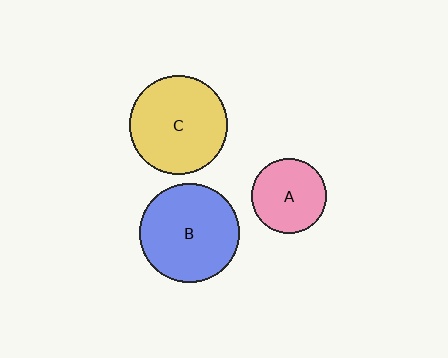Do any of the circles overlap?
No, none of the circles overlap.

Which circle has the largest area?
Circle B (blue).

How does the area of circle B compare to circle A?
Approximately 1.7 times.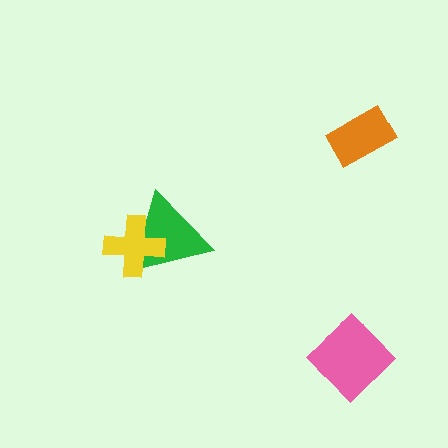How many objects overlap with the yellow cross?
1 object overlaps with the yellow cross.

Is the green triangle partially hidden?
Yes, it is partially covered by another shape.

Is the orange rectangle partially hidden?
No, no other shape covers it.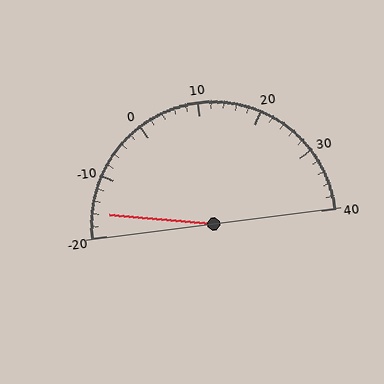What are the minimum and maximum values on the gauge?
The gauge ranges from -20 to 40.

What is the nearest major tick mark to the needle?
The nearest major tick mark is -20.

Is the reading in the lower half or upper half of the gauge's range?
The reading is in the lower half of the range (-20 to 40).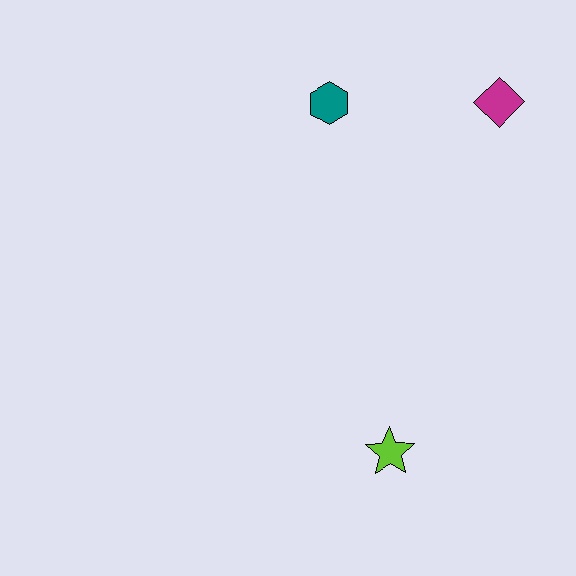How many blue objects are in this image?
There are no blue objects.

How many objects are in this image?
There are 3 objects.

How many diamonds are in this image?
There is 1 diamond.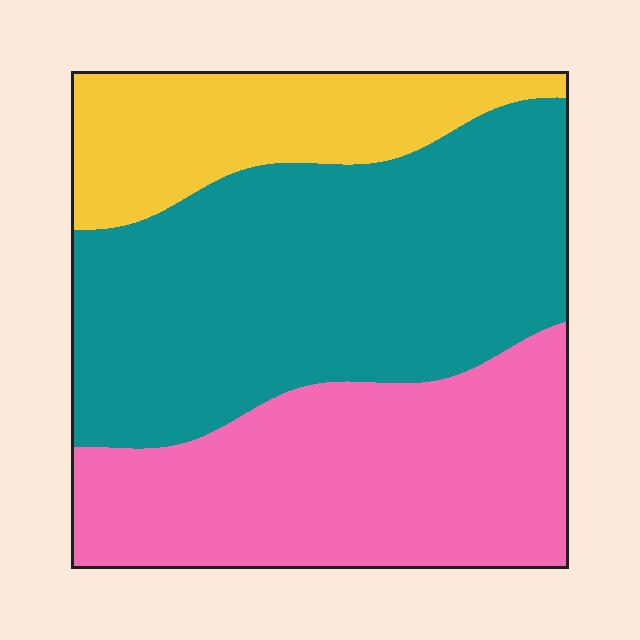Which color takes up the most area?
Teal, at roughly 45%.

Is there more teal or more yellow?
Teal.